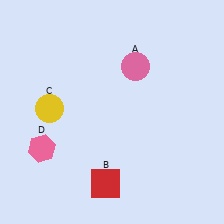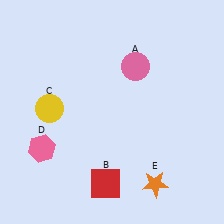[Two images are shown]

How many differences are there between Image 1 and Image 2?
There is 1 difference between the two images.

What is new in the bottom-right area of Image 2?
An orange star (E) was added in the bottom-right area of Image 2.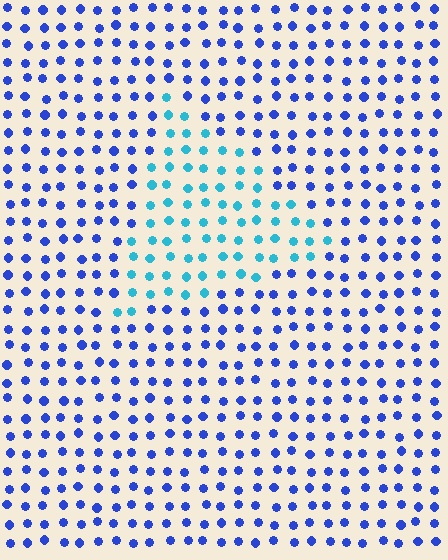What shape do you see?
I see a triangle.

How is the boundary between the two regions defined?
The boundary is defined purely by a slight shift in hue (about 42 degrees). Spacing, size, and orientation are identical on both sides.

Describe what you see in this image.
The image is filled with small blue elements in a uniform arrangement. A triangle-shaped region is visible where the elements are tinted to a slightly different hue, forming a subtle color boundary.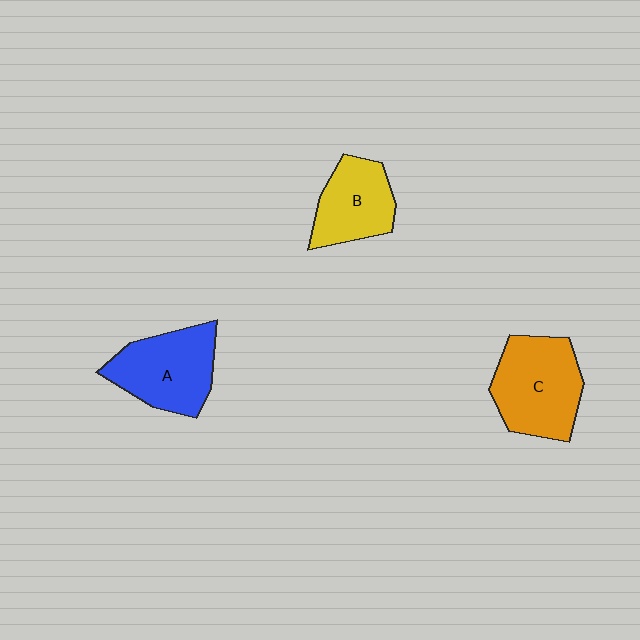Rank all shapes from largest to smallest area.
From largest to smallest: C (orange), A (blue), B (yellow).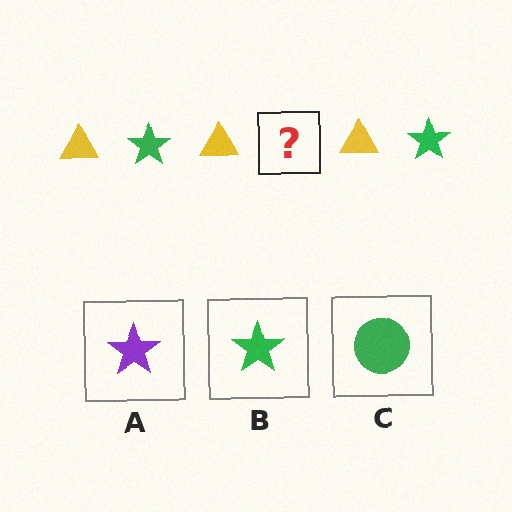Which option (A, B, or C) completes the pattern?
B.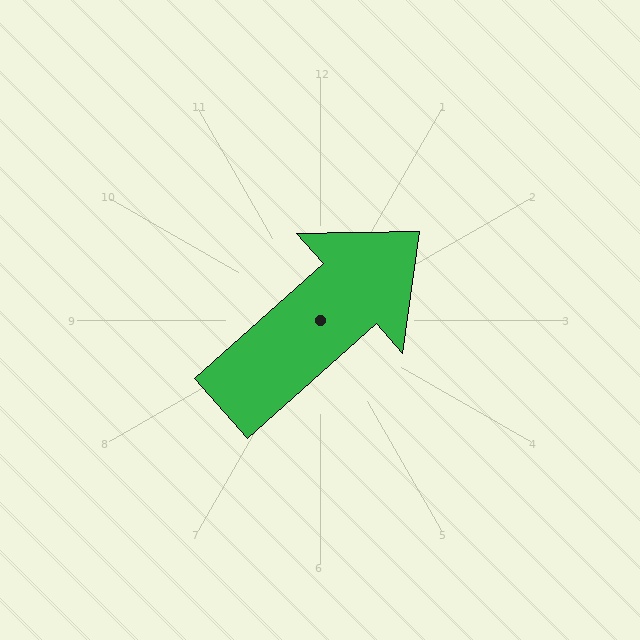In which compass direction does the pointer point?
Northeast.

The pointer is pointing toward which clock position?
Roughly 2 o'clock.